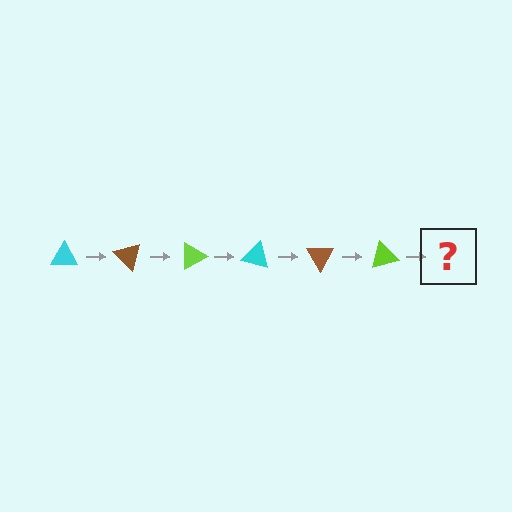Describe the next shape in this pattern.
It should be a cyan triangle, rotated 270 degrees from the start.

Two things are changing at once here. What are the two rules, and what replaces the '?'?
The two rules are that it rotates 45 degrees each step and the color cycles through cyan, brown, and lime. The '?' should be a cyan triangle, rotated 270 degrees from the start.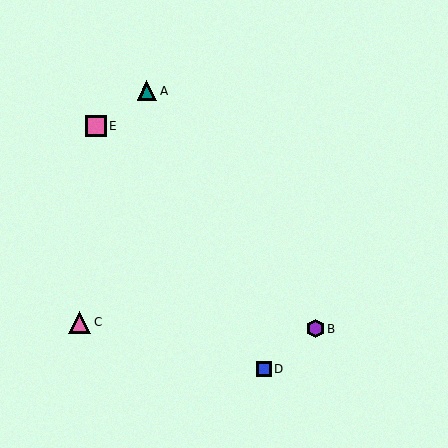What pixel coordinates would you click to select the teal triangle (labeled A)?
Click at (147, 91) to select the teal triangle A.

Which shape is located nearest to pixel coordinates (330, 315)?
The purple hexagon (labeled B) at (315, 329) is nearest to that location.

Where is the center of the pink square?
The center of the pink square is at (96, 126).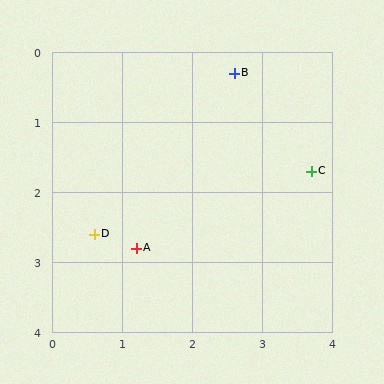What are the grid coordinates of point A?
Point A is at approximately (1.2, 2.8).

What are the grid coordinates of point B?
Point B is at approximately (2.6, 0.3).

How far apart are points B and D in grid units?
Points B and D are about 3.0 grid units apart.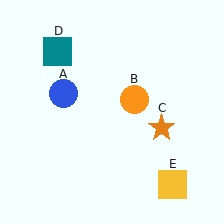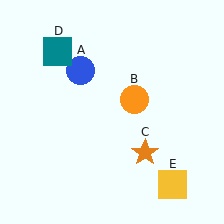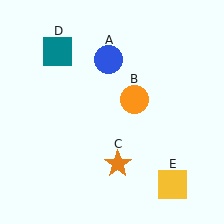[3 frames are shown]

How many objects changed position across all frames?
2 objects changed position: blue circle (object A), orange star (object C).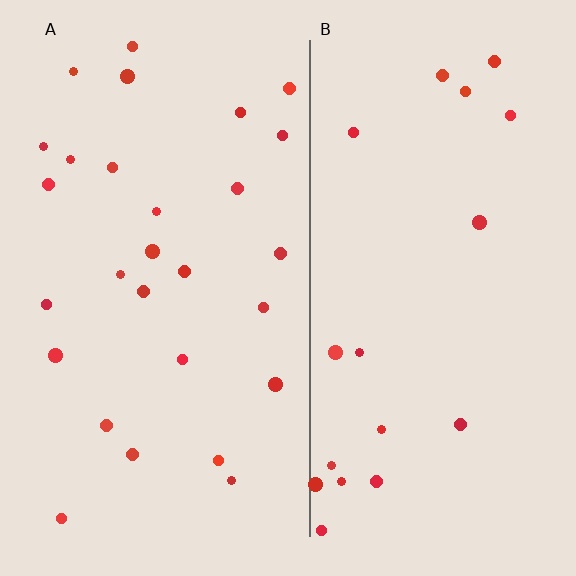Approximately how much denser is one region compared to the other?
Approximately 1.5× — region A over region B.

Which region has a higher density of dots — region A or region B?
A (the left).